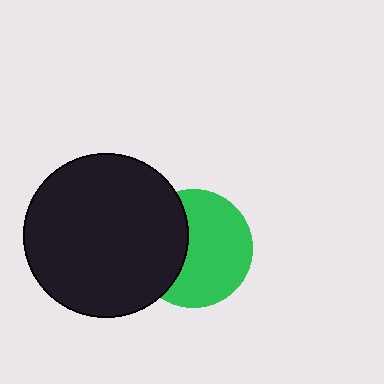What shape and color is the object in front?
The object in front is a black circle.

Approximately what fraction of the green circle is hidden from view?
Roughly 37% of the green circle is hidden behind the black circle.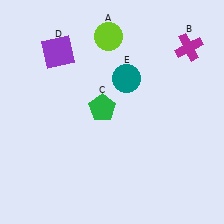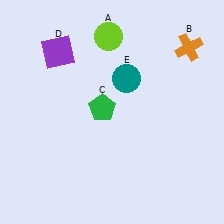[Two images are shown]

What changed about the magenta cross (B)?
In Image 1, B is magenta. In Image 2, it changed to orange.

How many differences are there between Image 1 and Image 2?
There is 1 difference between the two images.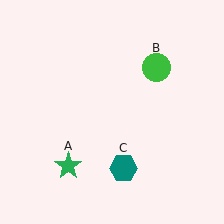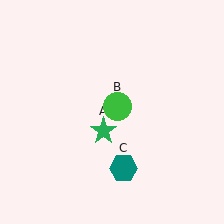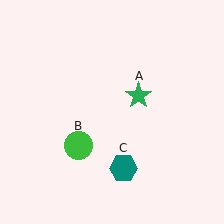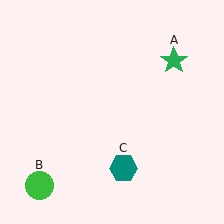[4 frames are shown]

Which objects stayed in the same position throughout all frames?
Teal hexagon (object C) remained stationary.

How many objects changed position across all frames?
2 objects changed position: green star (object A), green circle (object B).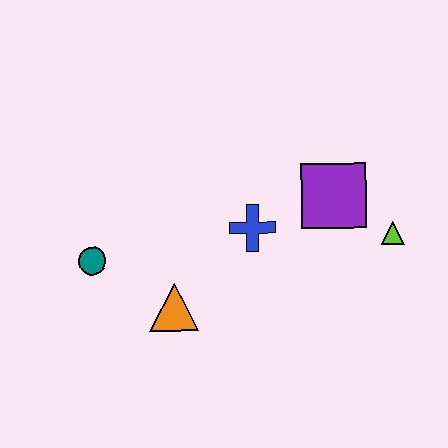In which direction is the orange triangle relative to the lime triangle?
The orange triangle is to the left of the lime triangle.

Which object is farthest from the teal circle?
The lime triangle is farthest from the teal circle.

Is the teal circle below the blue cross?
Yes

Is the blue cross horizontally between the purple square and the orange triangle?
Yes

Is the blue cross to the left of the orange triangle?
No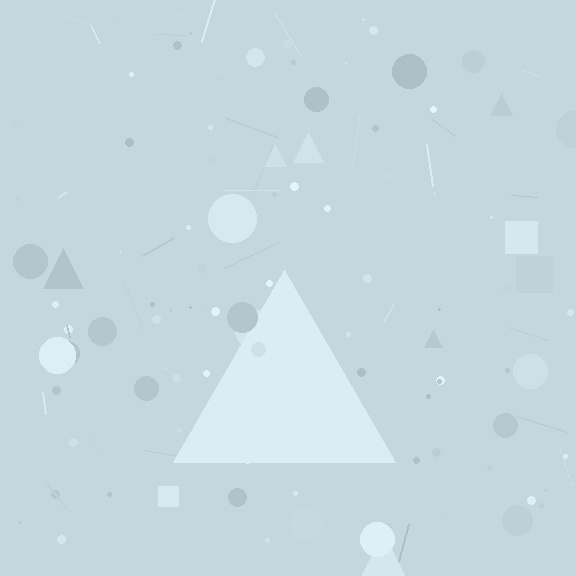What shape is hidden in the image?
A triangle is hidden in the image.